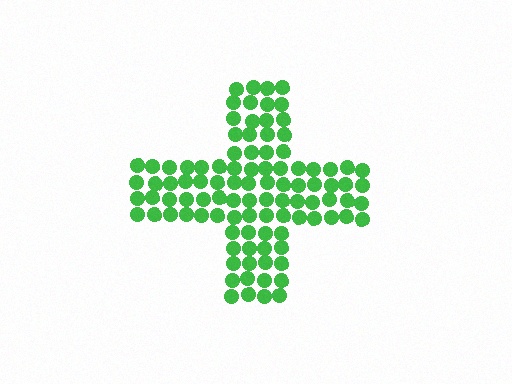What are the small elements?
The small elements are circles.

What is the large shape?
The large shape is a cross.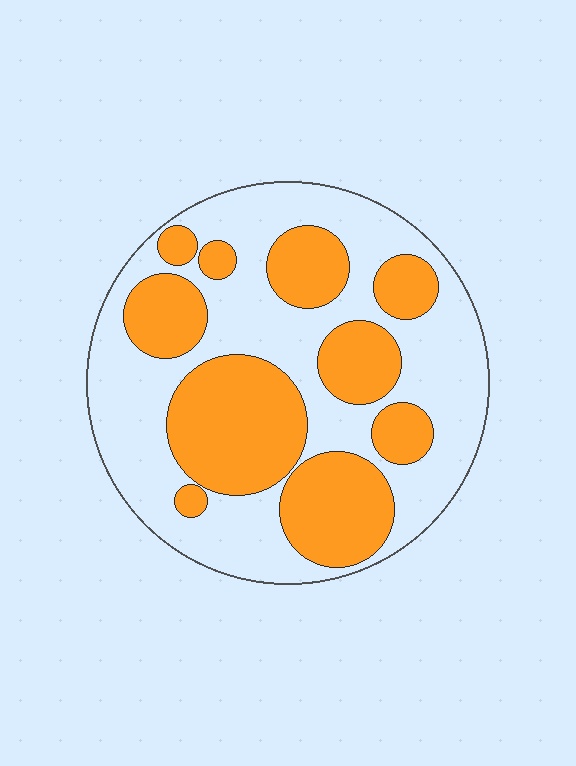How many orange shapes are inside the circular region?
10.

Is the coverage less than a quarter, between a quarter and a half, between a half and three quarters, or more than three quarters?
Between a quarter and a half.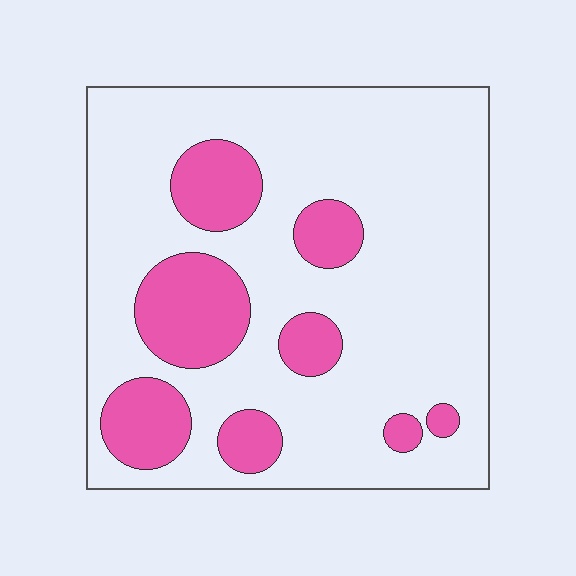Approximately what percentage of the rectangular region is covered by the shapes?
Approximately 25%.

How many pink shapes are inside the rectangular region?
8.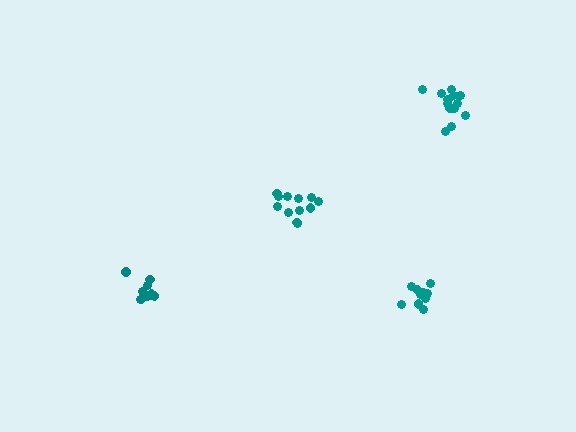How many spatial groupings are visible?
There are 4 spatial groupings.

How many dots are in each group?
Group 1: 12 dots, Group 2: 14 dots, Group 3: 11 dots, Group 4: 10 dots (47 total).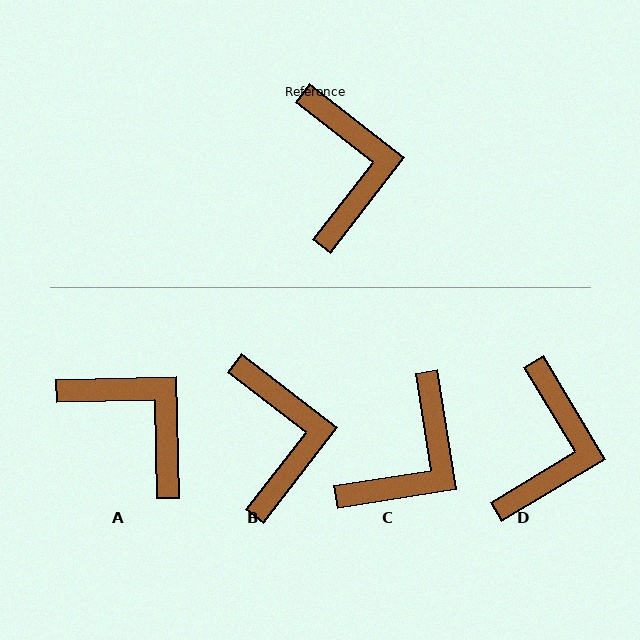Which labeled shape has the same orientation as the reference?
B.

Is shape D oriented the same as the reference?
No, it is off by about 21 degrees.